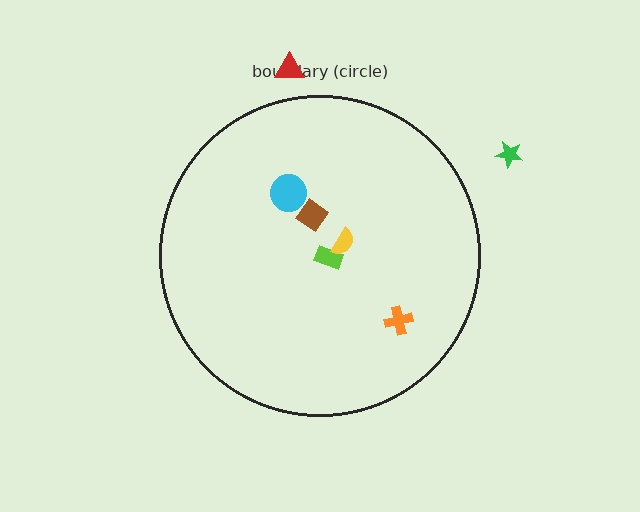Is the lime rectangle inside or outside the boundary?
Inside.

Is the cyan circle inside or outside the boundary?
Inside.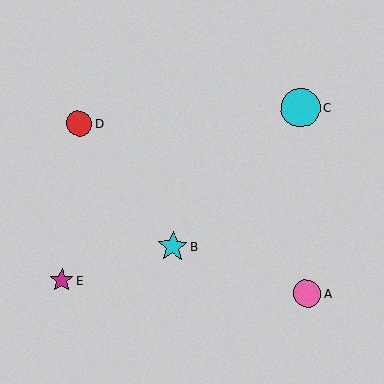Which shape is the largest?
The cyan circle (labeled C) is the largest.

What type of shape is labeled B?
Shape B is a cyan star.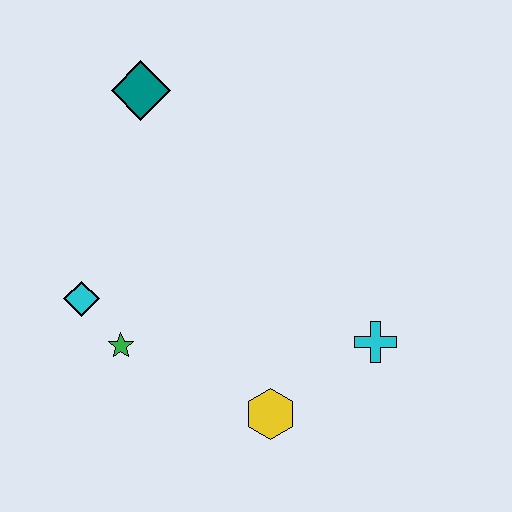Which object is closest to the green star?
The cyan diamond is closest to the green star.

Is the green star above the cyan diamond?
No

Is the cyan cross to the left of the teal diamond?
No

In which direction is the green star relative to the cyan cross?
The green star is to the left of the cyan cross.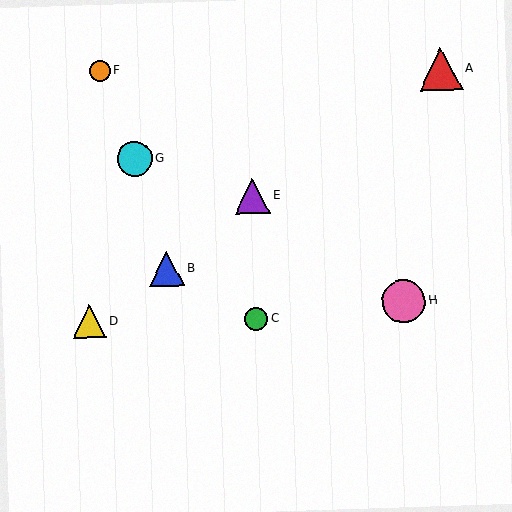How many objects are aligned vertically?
2 objects (C, E) are aligned vertically.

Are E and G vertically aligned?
No, E is at x≈252 and G is at x≈135.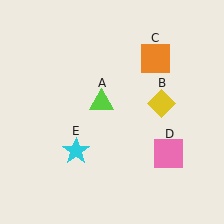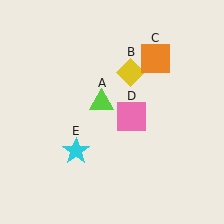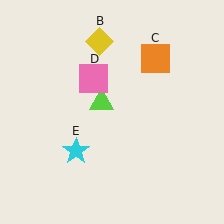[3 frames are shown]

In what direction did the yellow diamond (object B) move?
The yellow diamond (object B) moved up and to the left.